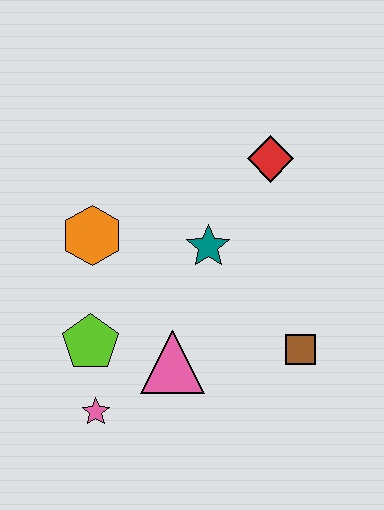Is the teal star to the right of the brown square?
No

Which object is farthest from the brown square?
The orange hexagon is farthest from the brown square.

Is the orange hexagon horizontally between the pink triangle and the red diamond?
No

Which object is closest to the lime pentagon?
The pink star is closest to the lime pentagon.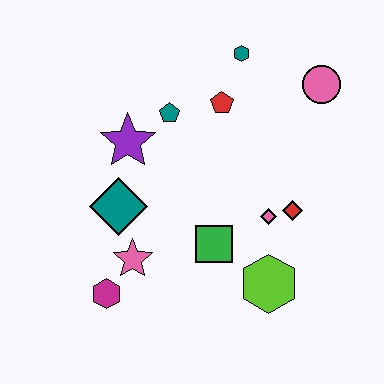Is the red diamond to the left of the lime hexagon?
No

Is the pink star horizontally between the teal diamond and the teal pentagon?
Yes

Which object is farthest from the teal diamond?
The pink circle is farthest from the teal diamond.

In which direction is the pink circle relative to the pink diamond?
The pink circle is above the pink diamond.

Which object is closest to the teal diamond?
The pink star is closest to the teal diamond.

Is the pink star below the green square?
Yes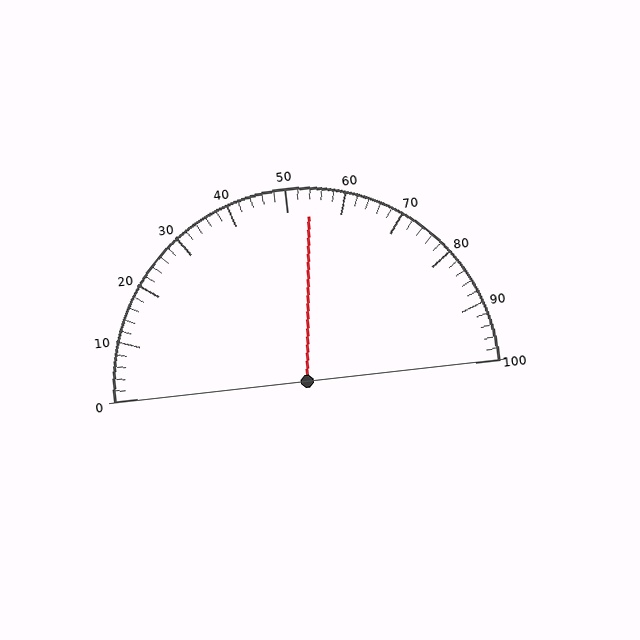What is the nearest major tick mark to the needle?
The nearest major tick mark is 50.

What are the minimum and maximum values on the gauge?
The gauge ranges from 0 to 100.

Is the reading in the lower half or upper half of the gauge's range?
The reading is in the upper half of the range (0 to 100).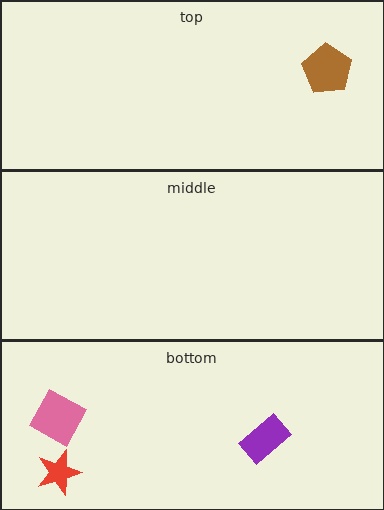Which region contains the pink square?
The bottom region.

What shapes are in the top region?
The brown pentagon.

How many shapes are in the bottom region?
3.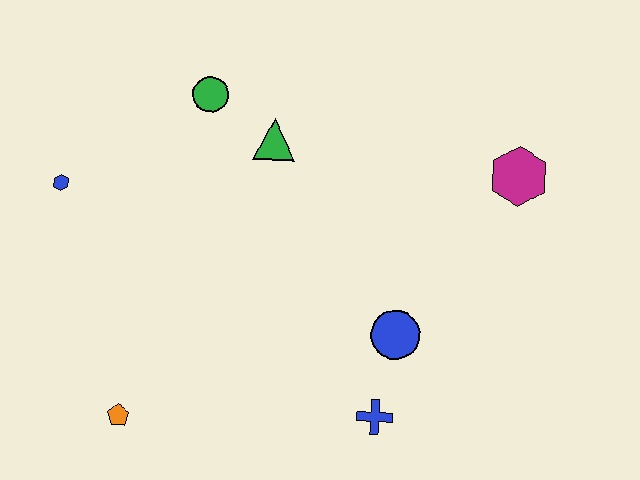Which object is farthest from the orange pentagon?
The magenta hexagon is farthest from the orange pentagon.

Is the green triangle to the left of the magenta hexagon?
Yes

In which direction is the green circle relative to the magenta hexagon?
The green circle is to the left of the magenta hexagon.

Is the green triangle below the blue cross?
No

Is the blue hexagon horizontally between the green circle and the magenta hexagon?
No